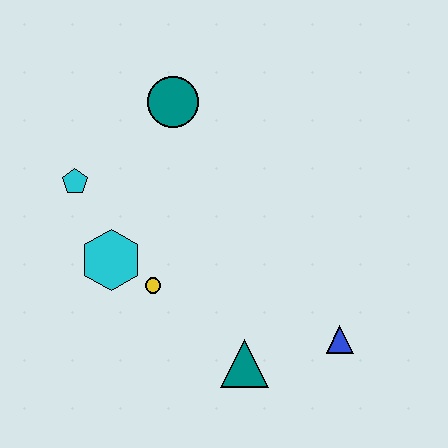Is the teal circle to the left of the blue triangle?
Yes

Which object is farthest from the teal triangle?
The teal circle is farthest from the teal triangle.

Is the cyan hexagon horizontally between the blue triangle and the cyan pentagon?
Yes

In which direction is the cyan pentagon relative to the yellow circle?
The cyan pentagon is above the yellow circle.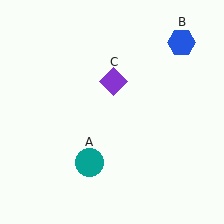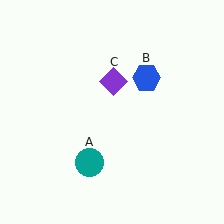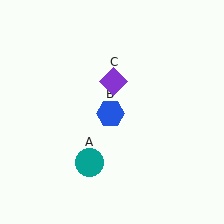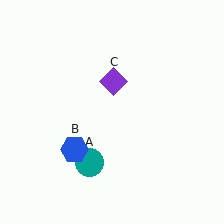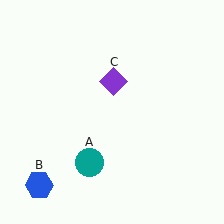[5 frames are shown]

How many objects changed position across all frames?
1 object changed position: blue hexagon (object B).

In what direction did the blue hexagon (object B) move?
The blue hexagon (object B) moved down and to the left.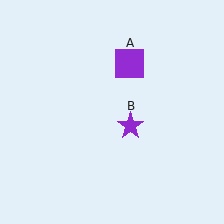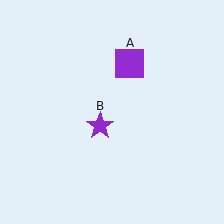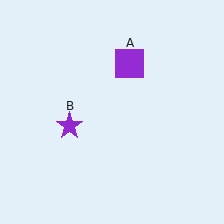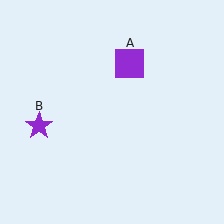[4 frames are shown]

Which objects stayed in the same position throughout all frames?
Purple square (object A) remained stationary.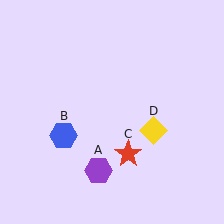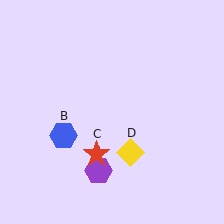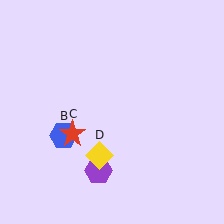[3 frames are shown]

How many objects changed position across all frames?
2 objects changed position: red star (object C), yellow diamond (object D).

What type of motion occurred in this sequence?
The red star (object C), yellow diamond (object D) rotated clockwise around the center of the scene.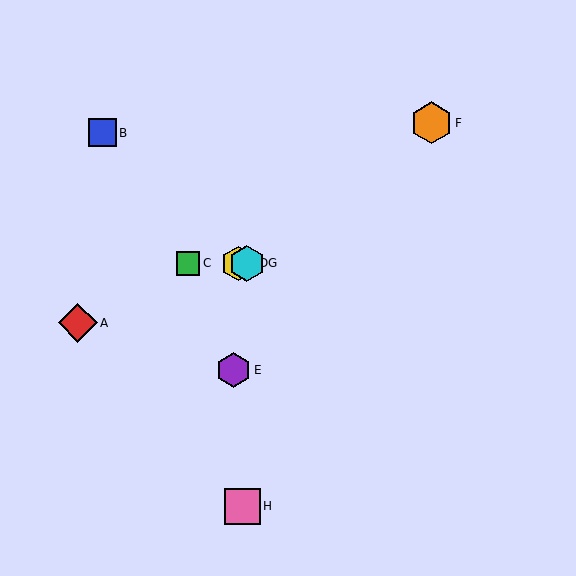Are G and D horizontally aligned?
Yes, both are at y≈263.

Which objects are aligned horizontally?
Objects C, D, G are aligned horizontally.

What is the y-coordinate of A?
Object A is at y≈323.